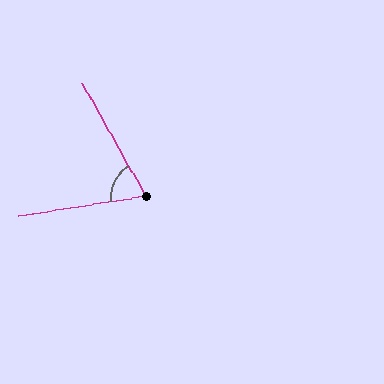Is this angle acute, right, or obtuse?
It is acute.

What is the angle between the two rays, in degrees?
Approximately 69 degrees.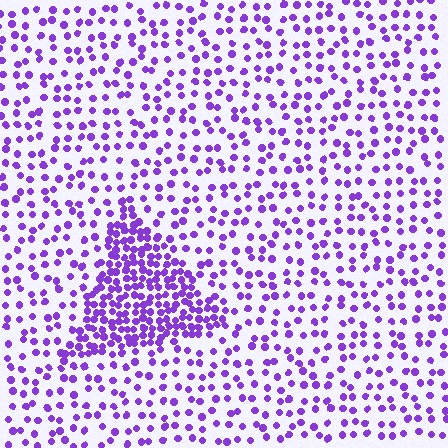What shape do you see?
I see a triangle.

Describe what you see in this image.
The image contains small purple elements arranged at two different densities. A triangle-shaped region is visible where the elements are more densely packed than the surrounding area.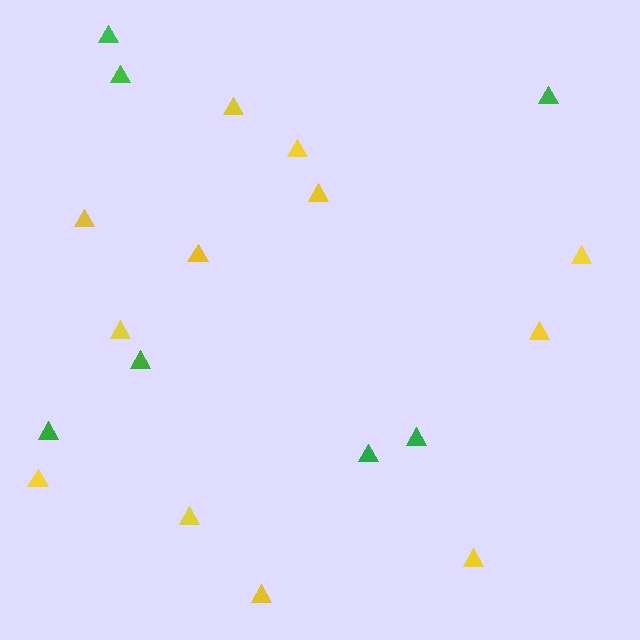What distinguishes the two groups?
There are 2 groups: one group of green triangles (7) and one group of yellow triangles (12).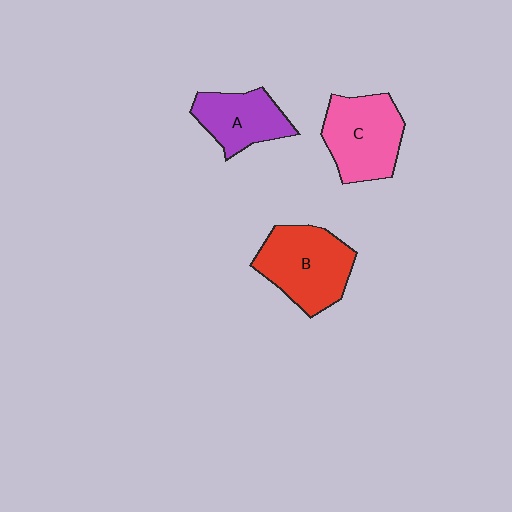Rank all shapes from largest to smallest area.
From largest to smallest: B (red), C (pink), A (purple).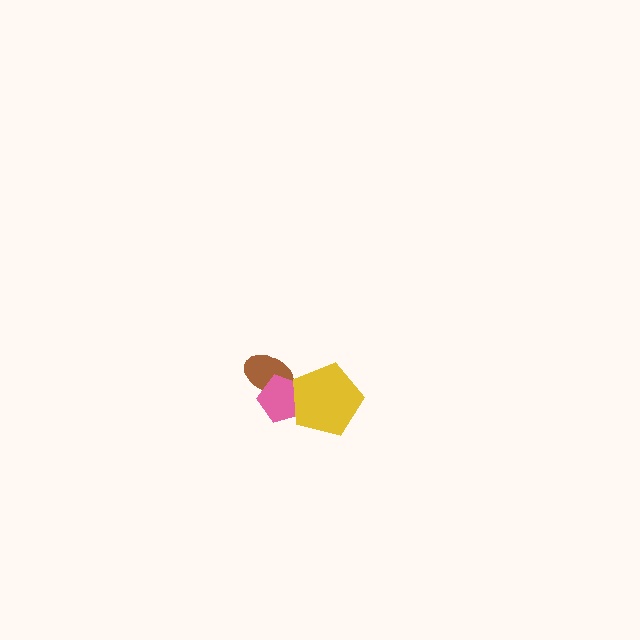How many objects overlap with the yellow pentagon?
1 object overlaps with the yellow pentagon.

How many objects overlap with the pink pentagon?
2 objects overlap with the pink pentagon.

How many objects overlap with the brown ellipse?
1 object overlaps with the brown ellipse.